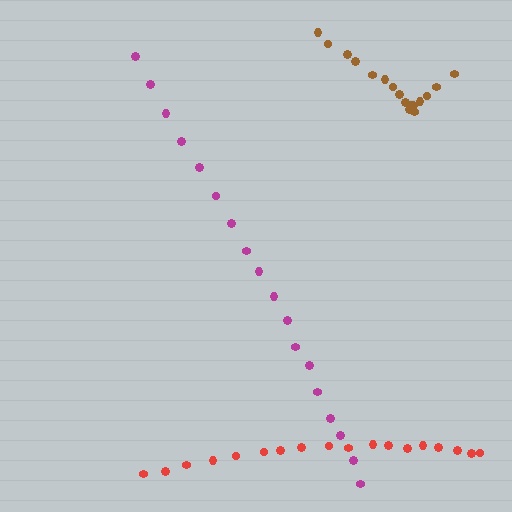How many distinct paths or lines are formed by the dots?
There are 3 distinct paths.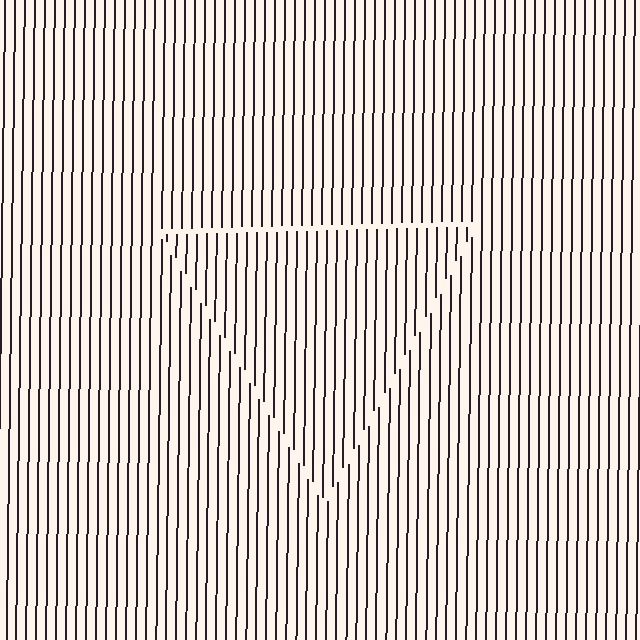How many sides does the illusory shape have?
3 sides — the line-ends trace a triangle.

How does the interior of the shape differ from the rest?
The interior of the shape contains the same grating, shifted by half a period — the contour is defined by the phase discontinuity where line-ends from the inner and outer gratings abut.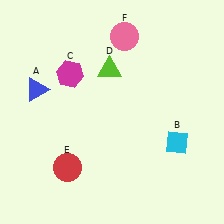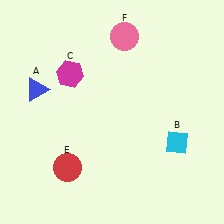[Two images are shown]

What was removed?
The lime triangle (D) was removed in Image 2.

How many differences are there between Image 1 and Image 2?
There is 1 difference between the two images.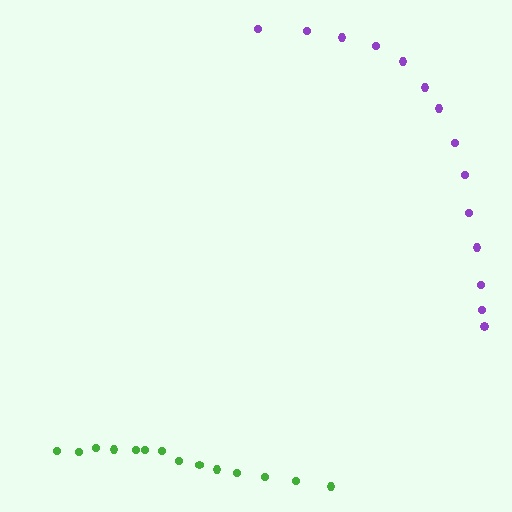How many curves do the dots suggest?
There are 2 distinct paths.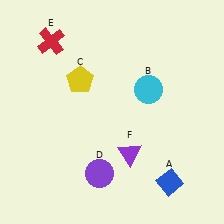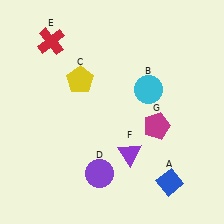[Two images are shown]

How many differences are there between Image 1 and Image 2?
There is 1 difference between the two images.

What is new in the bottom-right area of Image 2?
A magenta pentagon (G) was added in the bottom-right area of Image 2.